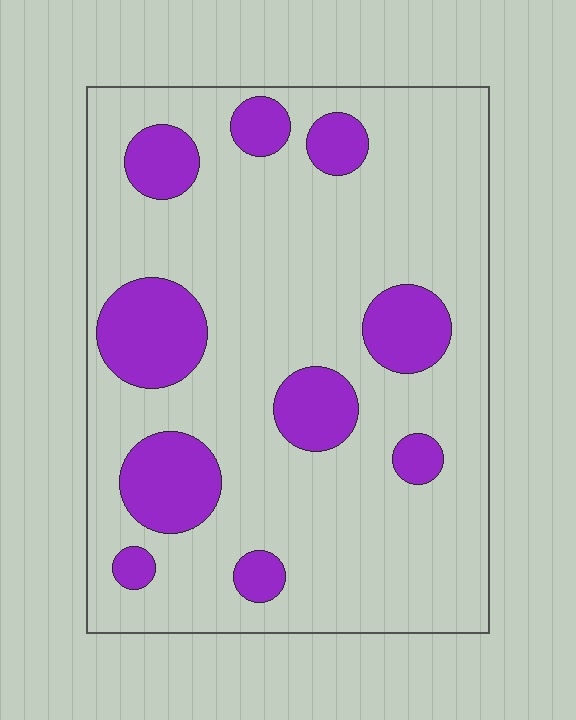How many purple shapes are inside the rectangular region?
10.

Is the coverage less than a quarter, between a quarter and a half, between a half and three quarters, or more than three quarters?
Less than a quarter.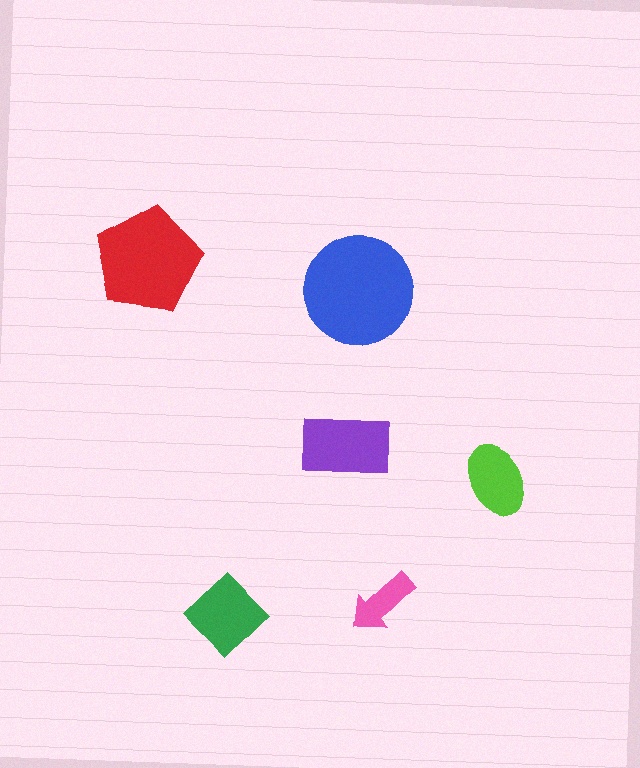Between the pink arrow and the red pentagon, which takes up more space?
The red pentagon.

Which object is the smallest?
The pink arrow.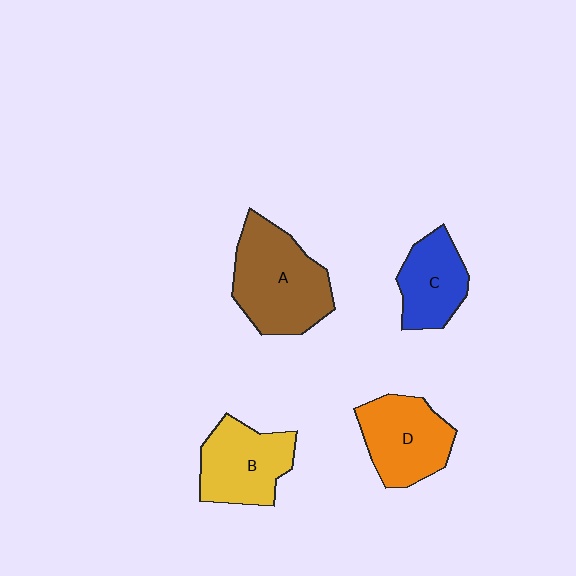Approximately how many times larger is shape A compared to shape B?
Approximately 1.3 times.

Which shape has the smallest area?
Shape C (blue).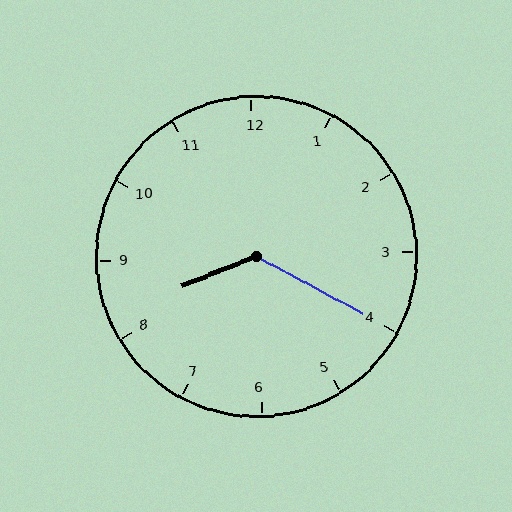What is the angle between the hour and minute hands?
Approximately 130 degrees.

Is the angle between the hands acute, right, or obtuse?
It is obtuse.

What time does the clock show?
8:20.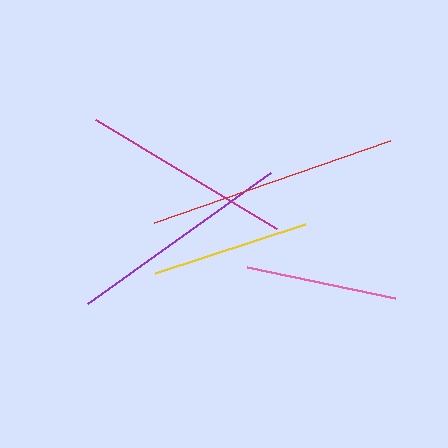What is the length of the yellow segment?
The yellow segment is approximately 158 pixels long.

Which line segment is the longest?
The red line is the longest at approximately 249 pixels.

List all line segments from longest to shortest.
From longest to shortest: red, purple, magenta, yellow, pink.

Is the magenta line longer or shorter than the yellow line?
The magenta line is longer than the yellow line.